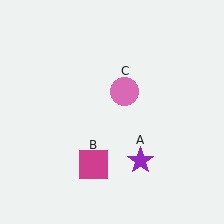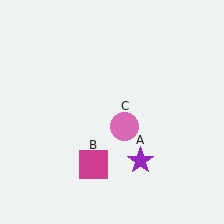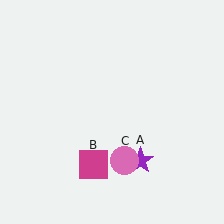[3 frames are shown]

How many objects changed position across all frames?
1 object changed position: pink circle (object C).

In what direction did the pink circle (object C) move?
The pink circle (object C) moved down.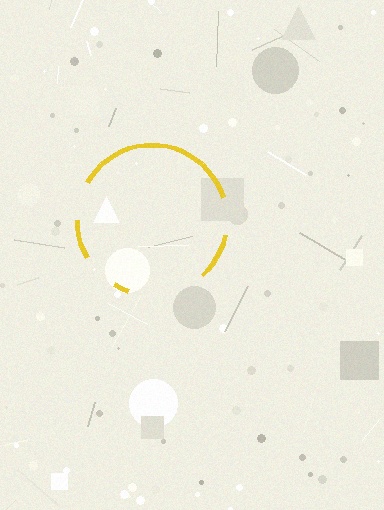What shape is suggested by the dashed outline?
The dashed outline suggests a circle.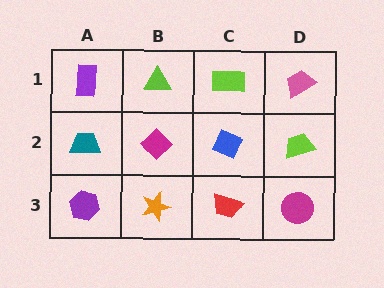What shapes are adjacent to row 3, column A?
A teal trapezoid (row 2, column A), an orange star (row 3, column B).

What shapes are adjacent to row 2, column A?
A purple rectangle (row 1, column A), a purple hexagon (row 3, column A), a magenta diamond (row 2, column B).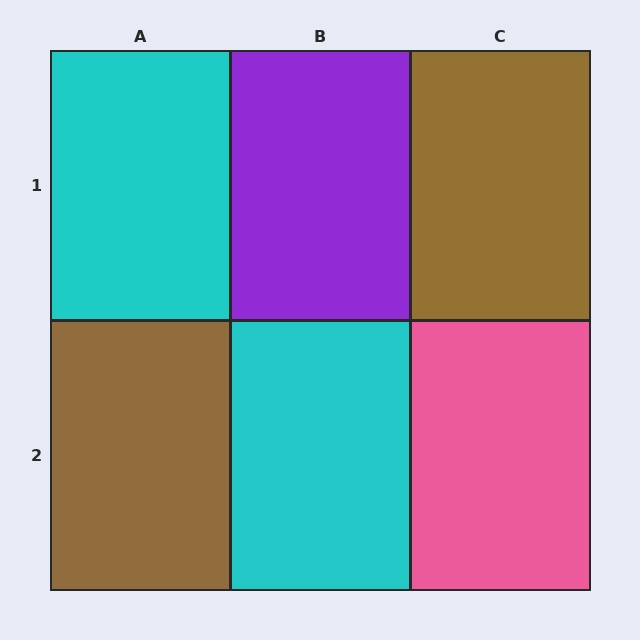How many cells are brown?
2 cells are brown.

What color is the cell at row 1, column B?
Purple.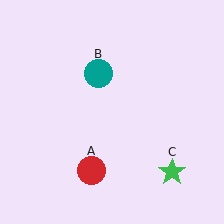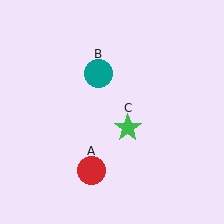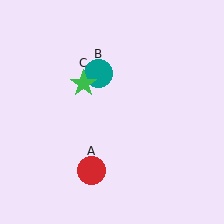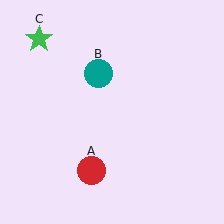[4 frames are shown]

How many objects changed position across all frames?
1 object changed position: green star (object C).